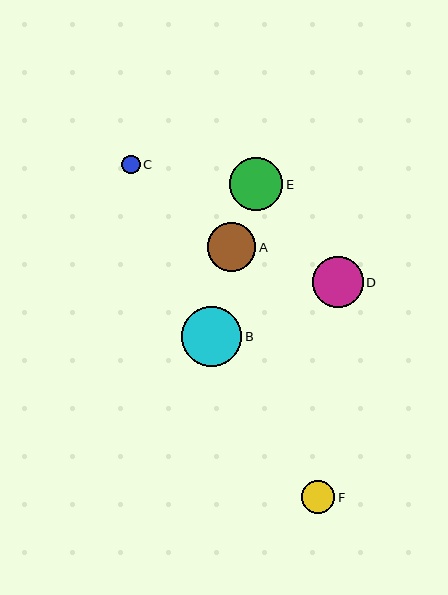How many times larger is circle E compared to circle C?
Circle E is approximately 2.9 times the size of circle C.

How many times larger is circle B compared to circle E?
Circle B is approximately 1.1 times the size of circle E.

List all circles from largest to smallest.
From largest to smallest: B, E, D, A, F, C.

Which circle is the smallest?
Circle C is the smallest with a size of approximately 19 pixels.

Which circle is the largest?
Circle B is the largest with a size of approximately 60 pixels.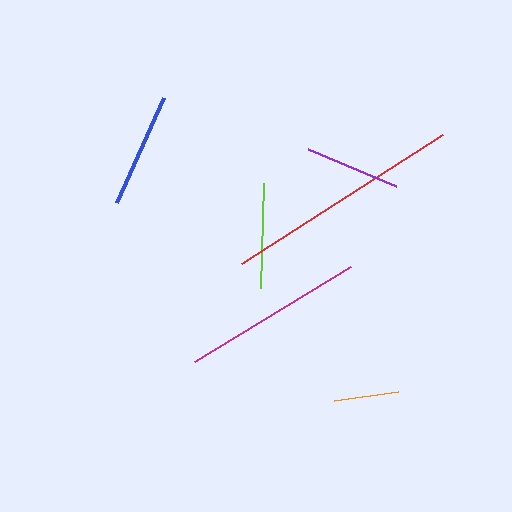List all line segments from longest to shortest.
From longest to shortest: red, magenta, blue, lime, purple, orange.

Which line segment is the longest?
The red line is the longest at approximately 238 pixels.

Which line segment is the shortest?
The orange line is the shortest at approximately 65 pixels.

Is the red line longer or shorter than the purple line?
The red line is longer than the purple line.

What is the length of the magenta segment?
The magenta segment is approximately 183 pixels long.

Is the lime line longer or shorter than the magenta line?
The magenta line is longer than the lime line.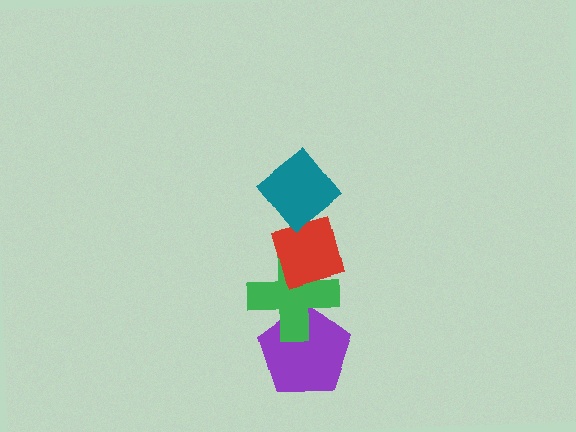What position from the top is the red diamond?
The red diamond is 2nd from the top.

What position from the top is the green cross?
The green cross is 3rd from the top.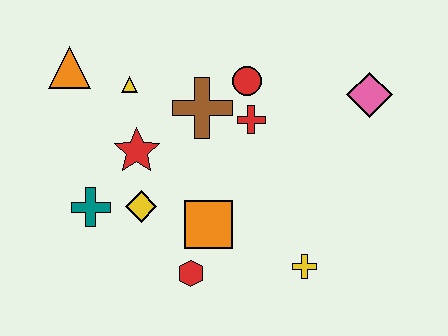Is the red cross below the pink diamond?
Yes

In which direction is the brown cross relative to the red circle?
The brown cross is to the left of the red circle.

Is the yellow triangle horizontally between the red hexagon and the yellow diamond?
No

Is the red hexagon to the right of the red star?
Yes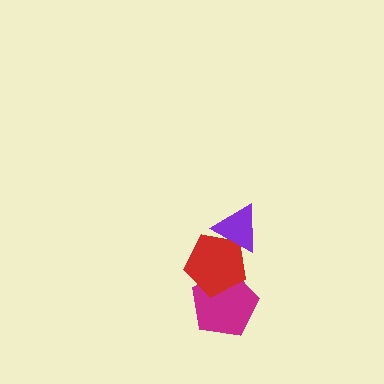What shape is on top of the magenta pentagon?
The red pentagon is on top of the magenta pentagon.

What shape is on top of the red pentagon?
The purple triangle is on top of the red pentagon.